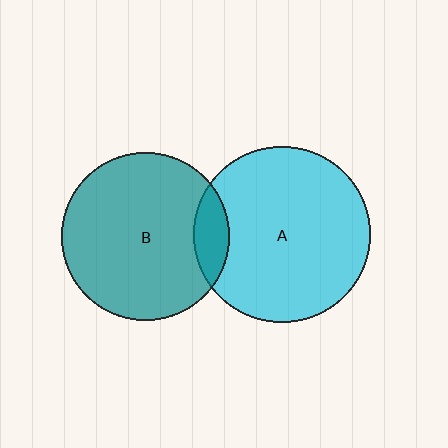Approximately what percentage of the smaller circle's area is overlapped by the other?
Approximately 10%.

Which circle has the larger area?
Circle A (cyan).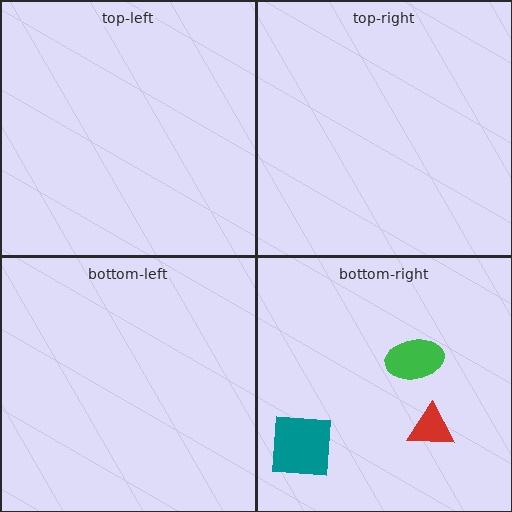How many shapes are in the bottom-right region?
3.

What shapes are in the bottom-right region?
The red triangle, the teal square, the green ellipse.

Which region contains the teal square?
The bottom-right region.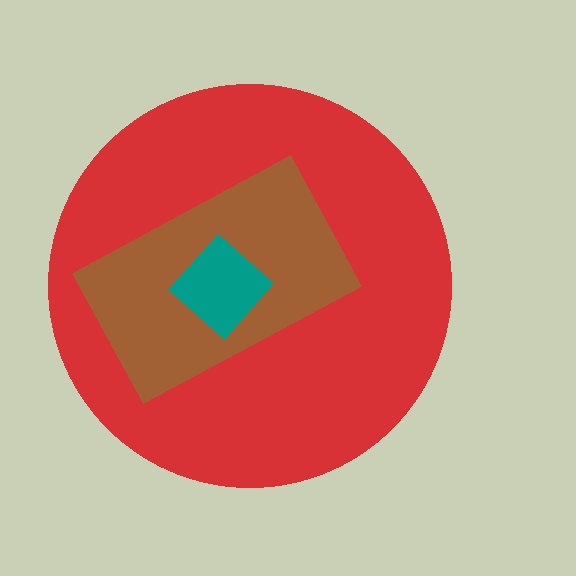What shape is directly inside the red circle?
The brown rectangle.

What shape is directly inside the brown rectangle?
The teal diamond.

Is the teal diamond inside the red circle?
Yes.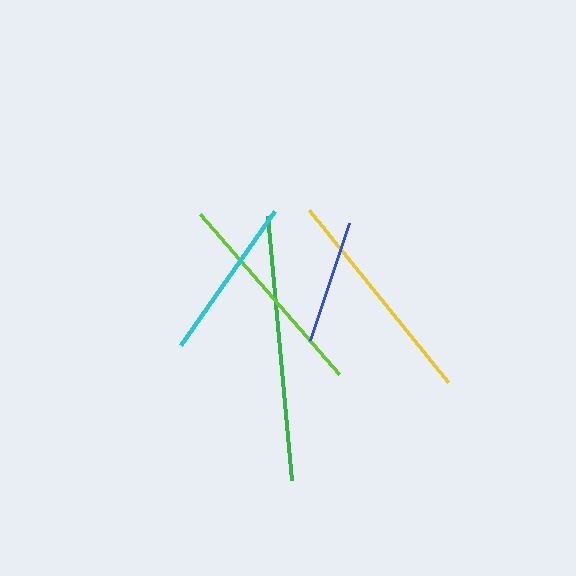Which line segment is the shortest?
The blue line is the shortest at approximately 123 pixels.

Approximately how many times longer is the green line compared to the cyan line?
The green line is approximately 1.6 times the length of the cyan line.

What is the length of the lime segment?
The lime segment is approximately 213 pixels long.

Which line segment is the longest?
The green line is the longest at approximately 265 pixels.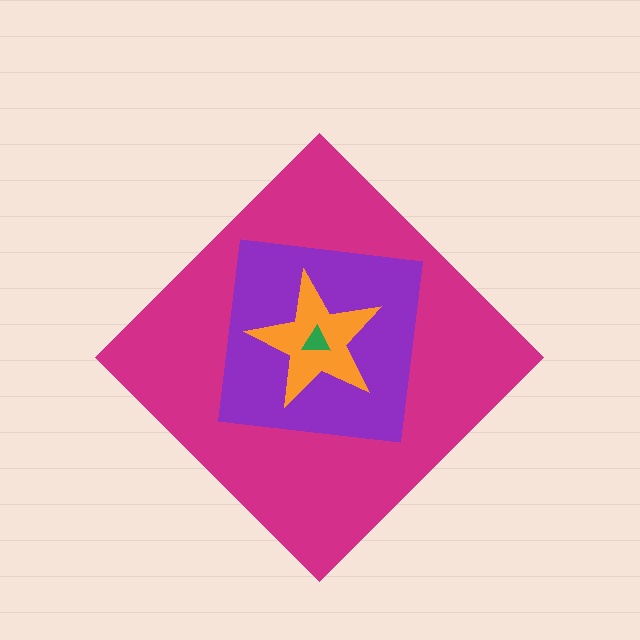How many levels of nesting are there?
4.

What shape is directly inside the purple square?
The orange star.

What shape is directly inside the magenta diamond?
The purple square.